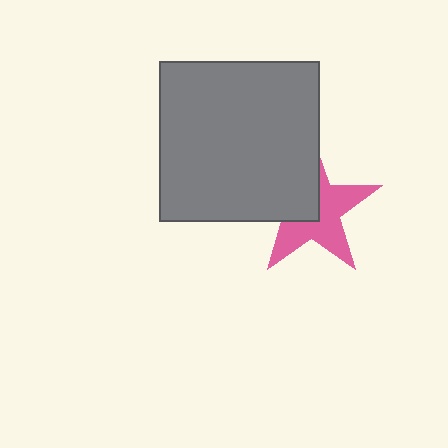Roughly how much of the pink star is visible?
About half of it is visible (roughly 57%).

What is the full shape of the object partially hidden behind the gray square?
The partially hidden object is a pink star.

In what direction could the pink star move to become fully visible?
The pink star could move toward the lower-right. That would shift it out from behind the gray square entirely.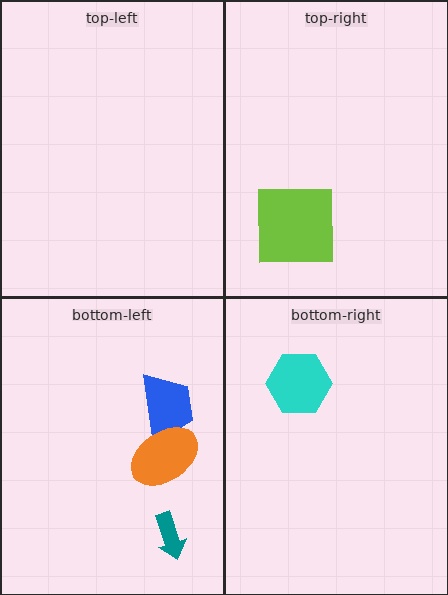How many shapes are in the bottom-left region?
3.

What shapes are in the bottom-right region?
The cyan hexagon.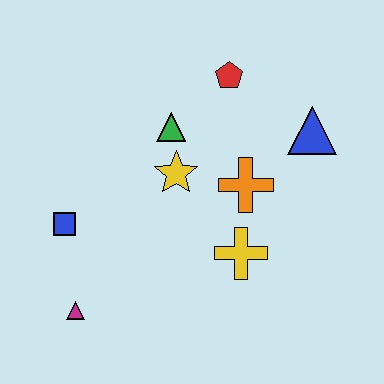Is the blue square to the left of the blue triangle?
Yes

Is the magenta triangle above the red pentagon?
No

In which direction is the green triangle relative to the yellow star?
The green triangle is above the yellow star.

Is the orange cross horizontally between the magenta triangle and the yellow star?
No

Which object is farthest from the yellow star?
The magenta triangle is farthest from the yellow star.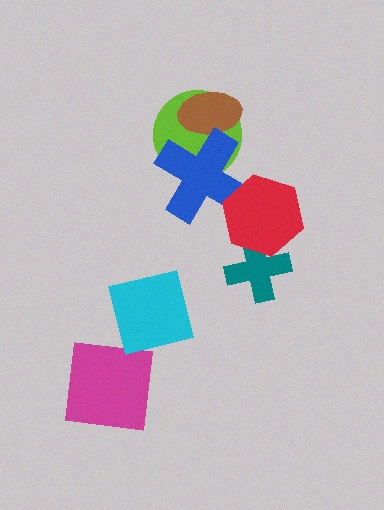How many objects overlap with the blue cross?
3 objects overlap with the blue cross.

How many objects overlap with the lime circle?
2 objects overlap with the lime circle.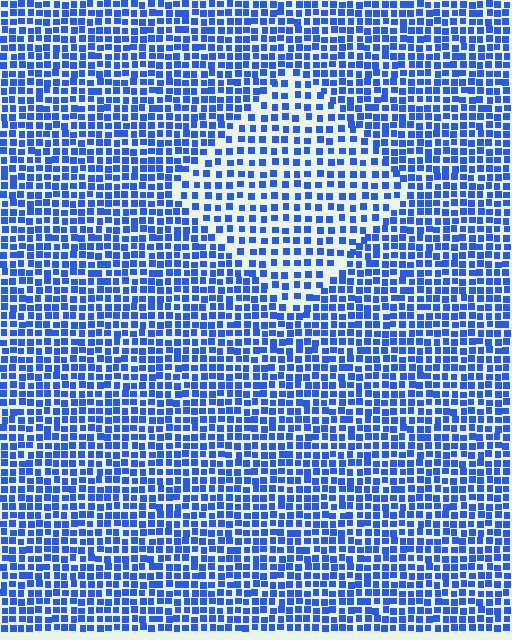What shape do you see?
I see a diamond.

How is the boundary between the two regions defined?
The boundary is defined by a change in element density (approximately 1.7x ratio). All elements are the same color, size, and shape.